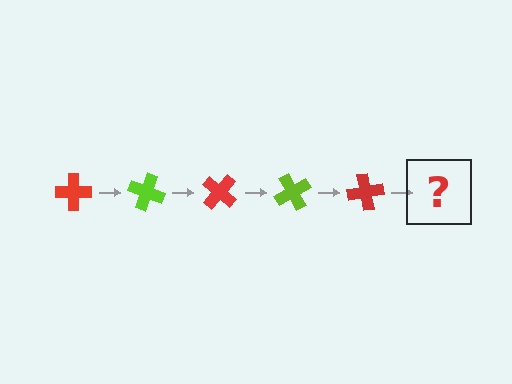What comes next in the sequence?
The next element should be a lime cross, rotated 100 degrees from the start.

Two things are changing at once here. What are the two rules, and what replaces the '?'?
The two rules are that it rotates 20 degrees each step and the color cycles through red and lime. The '?' should be a lime cross, rotated 100 degrees from the start.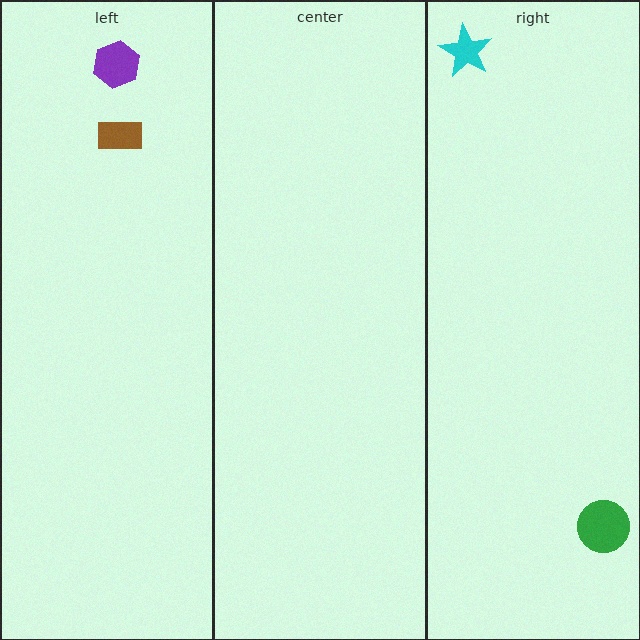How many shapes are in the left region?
2.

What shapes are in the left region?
The purple hexagon, the brown rectangle.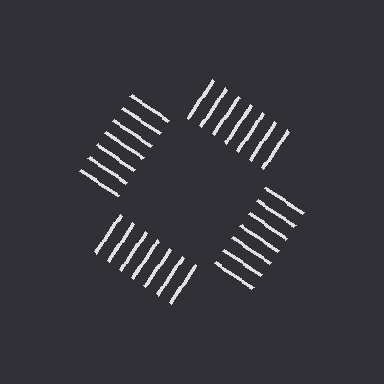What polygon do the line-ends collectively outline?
An illusory square — the line segments terminate on its edges but no continuous stroke is drawn.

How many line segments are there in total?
28 — 7 along each of the 4 edges.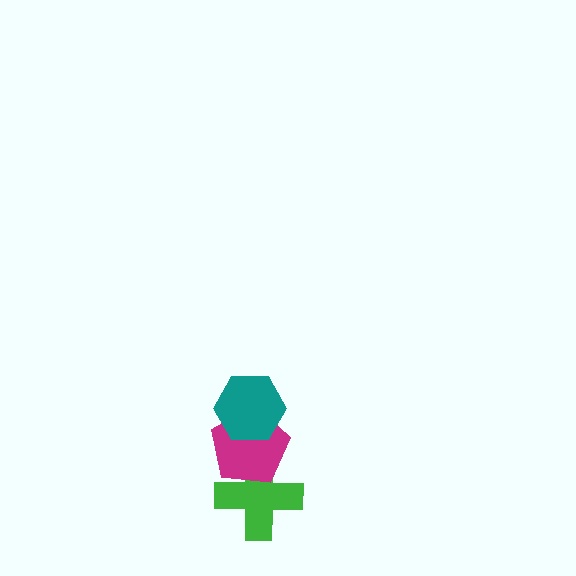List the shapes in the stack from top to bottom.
From top to bottom: the teal hexagon, the magenta pentagon, the green cross.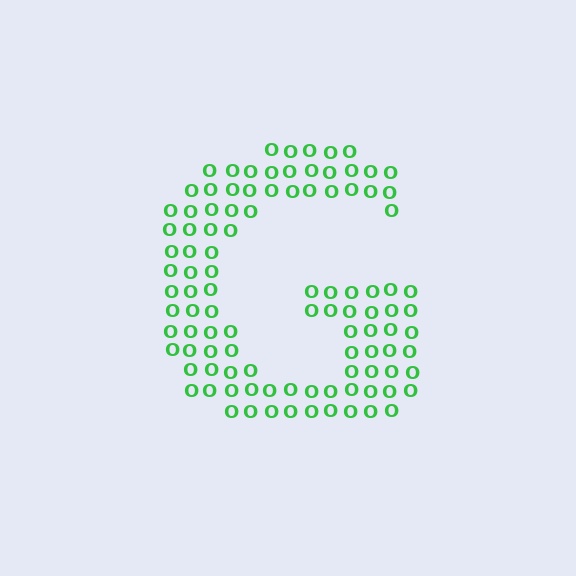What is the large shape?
The large shape is the letter G.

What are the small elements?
The small elements are letter O's.